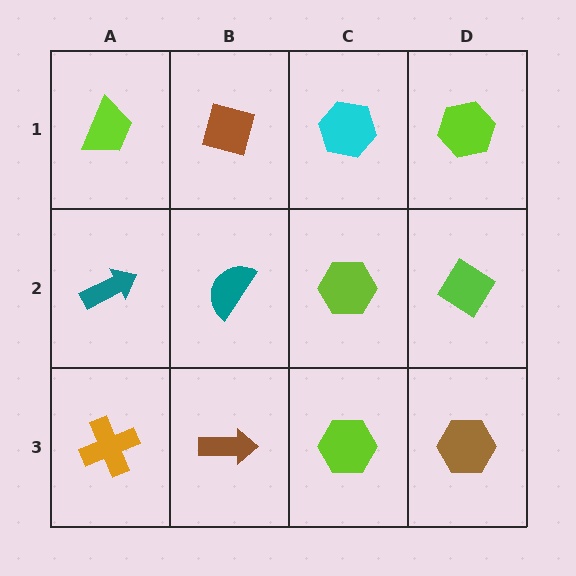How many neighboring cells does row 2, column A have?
3.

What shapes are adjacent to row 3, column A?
A teal arrow (row 2, column A), a brown arrow (row 3, column B).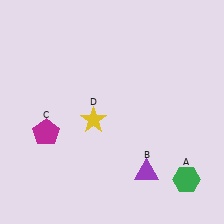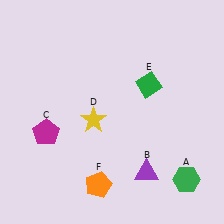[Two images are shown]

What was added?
A green diamond (E), an orange pentagon (F) were added in Image 2.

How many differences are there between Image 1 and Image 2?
There are 2 differences between the two images.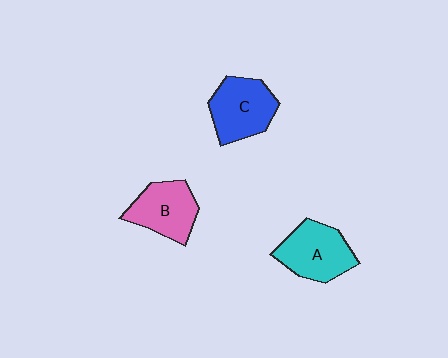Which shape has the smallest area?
Shape B (pink).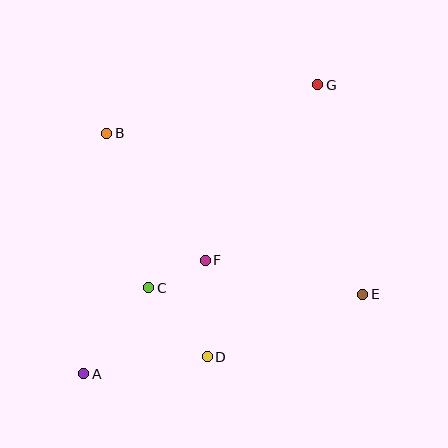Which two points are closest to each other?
Points C and F are closest to each other.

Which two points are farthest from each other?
Points A and G are farthest from each other.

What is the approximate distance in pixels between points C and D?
The distance between C and D is approximately 90 pixels.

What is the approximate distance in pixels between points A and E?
The distance between A and E is approximately 290 pixels.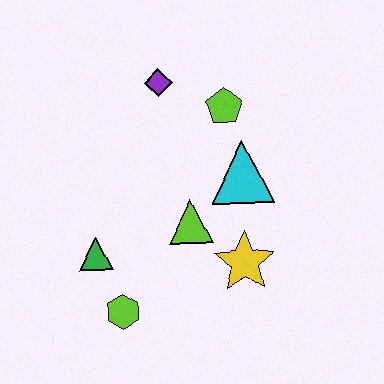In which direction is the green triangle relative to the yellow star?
The green triangle is to the left of the yellow star.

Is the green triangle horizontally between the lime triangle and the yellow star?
No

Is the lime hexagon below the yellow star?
Yes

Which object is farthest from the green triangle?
The lime pentagon is farthest from the green triangle.